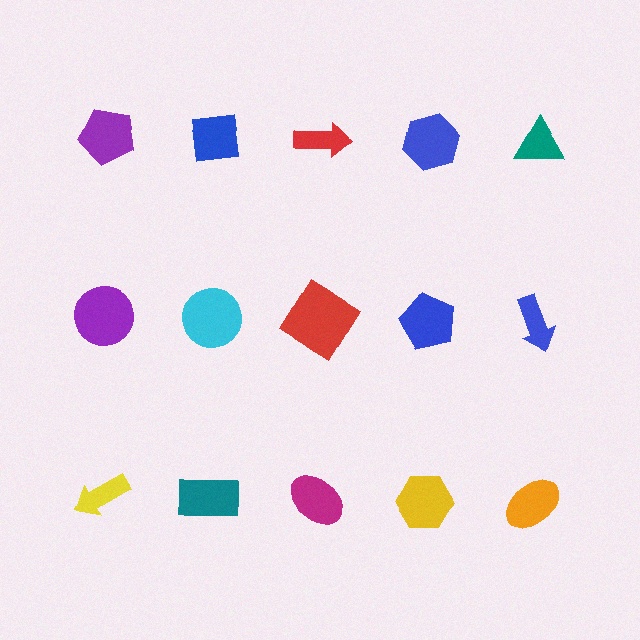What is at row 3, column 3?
A magenta ellipse.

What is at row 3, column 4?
A yellow hexagon.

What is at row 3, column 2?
A teal rectangle.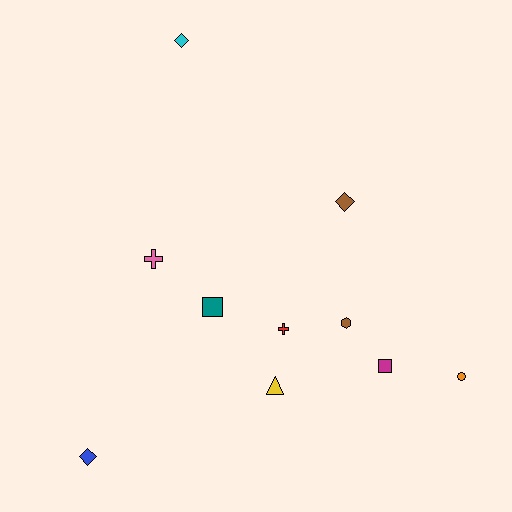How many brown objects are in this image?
There are 2 brown objects.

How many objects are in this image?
There are 10 objects.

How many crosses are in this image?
There are 2 crosses.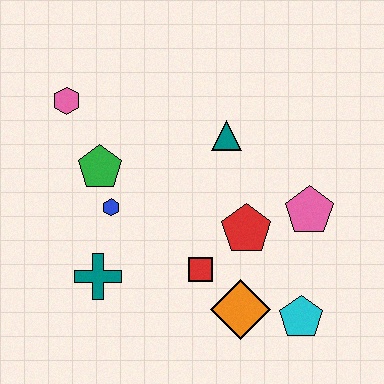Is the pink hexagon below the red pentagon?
No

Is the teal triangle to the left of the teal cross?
No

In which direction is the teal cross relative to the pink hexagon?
The teal cross is below the pink hexagon.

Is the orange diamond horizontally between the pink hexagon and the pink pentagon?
Yes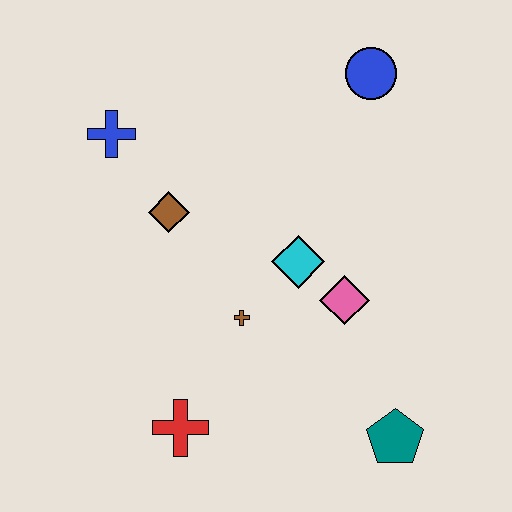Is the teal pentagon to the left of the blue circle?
No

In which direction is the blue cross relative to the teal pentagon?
The blue cross is above the teal pentagon.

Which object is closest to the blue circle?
The cyan diamond is closest to the blue circle.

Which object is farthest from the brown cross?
The blue circle is farthest from the brown cross.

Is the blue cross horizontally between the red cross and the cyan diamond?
No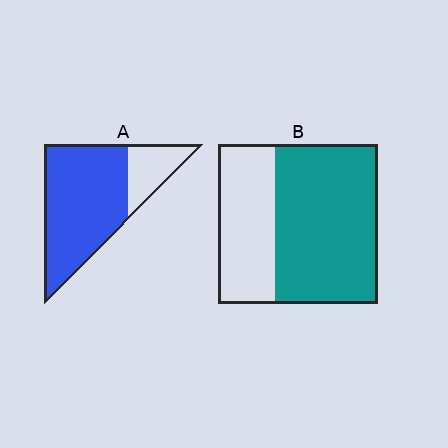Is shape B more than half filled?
Yes.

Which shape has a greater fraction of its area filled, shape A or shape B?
Shape A.